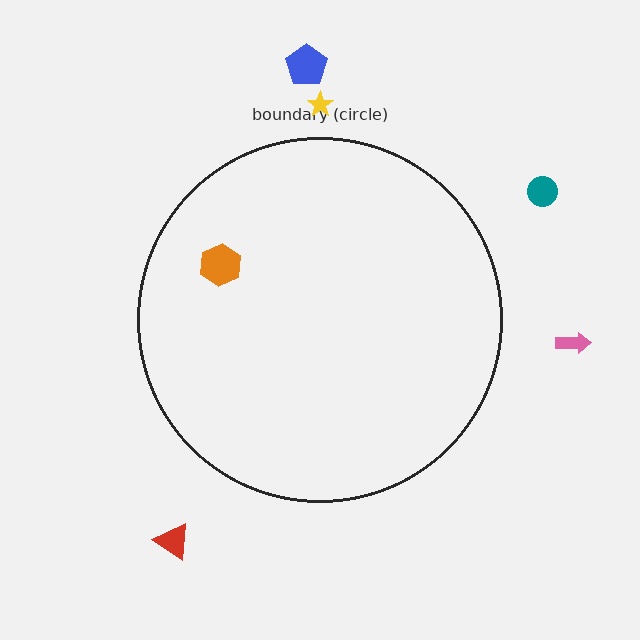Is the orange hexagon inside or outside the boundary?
Inside.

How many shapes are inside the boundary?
1 inside, 5 outside.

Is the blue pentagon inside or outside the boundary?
Outside.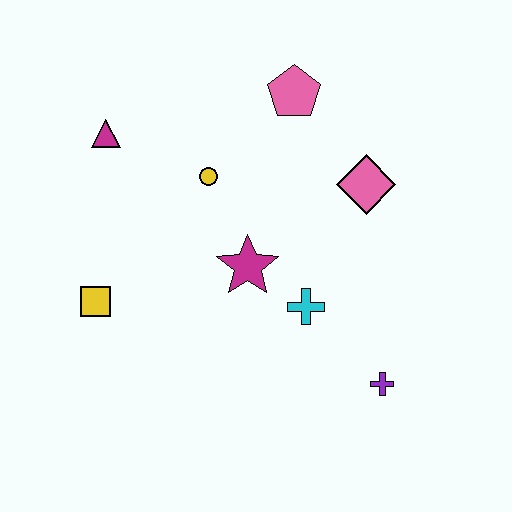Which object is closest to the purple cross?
The cyan cross is closest to the purple cross.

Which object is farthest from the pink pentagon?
The purple cross is farthest from the pink pentagon.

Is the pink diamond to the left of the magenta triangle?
No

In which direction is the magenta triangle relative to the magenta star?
The magenta triangle is to the left of the magenta star.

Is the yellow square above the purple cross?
Yes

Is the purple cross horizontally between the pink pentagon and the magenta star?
No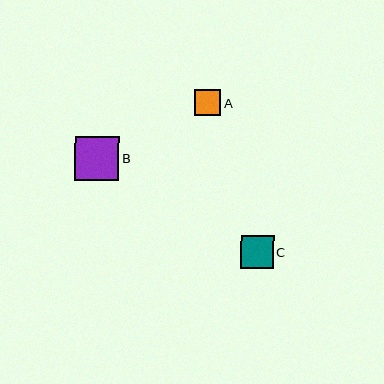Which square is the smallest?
Square A is the smallest with a size of approximately 26 pixels.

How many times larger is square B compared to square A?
Square B is approximately 1.7 times the size of square A.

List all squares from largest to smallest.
From largest to smallest: B, C, A.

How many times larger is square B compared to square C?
Square B is approximately 1.3 times the size of square C.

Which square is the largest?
Square B is the largest with a size of approximately 45 pixels.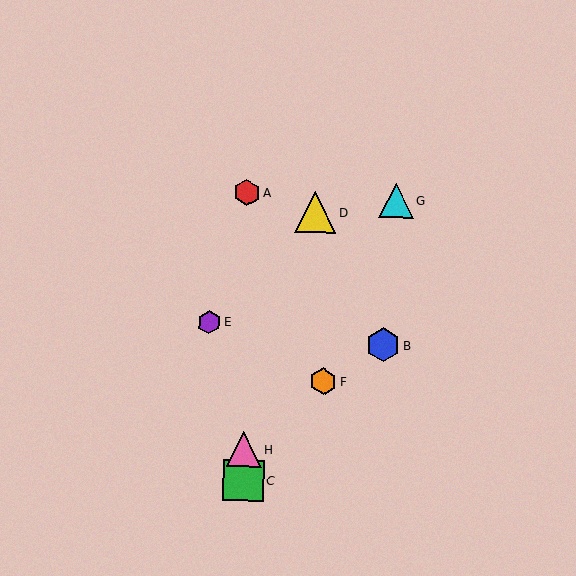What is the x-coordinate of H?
Object H is at x≈244.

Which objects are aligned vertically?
Objects A, C, H are aligned vertically.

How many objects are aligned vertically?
3 objects (A, C, H) are aligned vertically.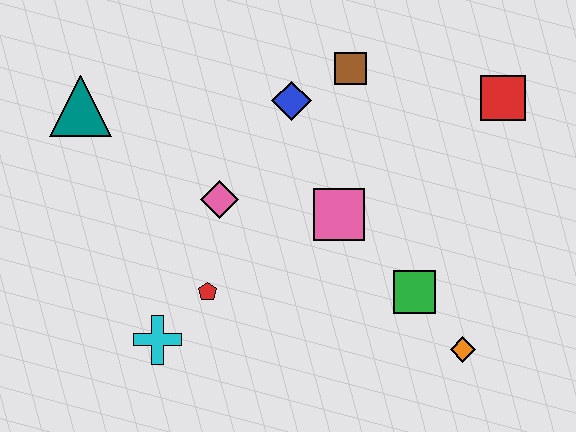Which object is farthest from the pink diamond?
The red square is farthest from the pink diamond.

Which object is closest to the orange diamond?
The green square is closest to the orange diamond.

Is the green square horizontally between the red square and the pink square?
Yes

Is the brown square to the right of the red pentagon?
Yes